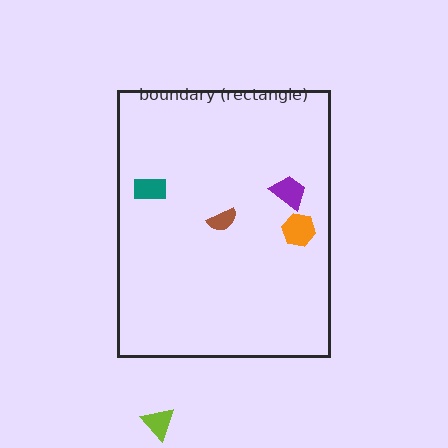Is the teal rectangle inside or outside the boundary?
Inside.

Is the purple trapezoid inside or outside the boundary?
Inside.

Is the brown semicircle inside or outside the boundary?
Inside.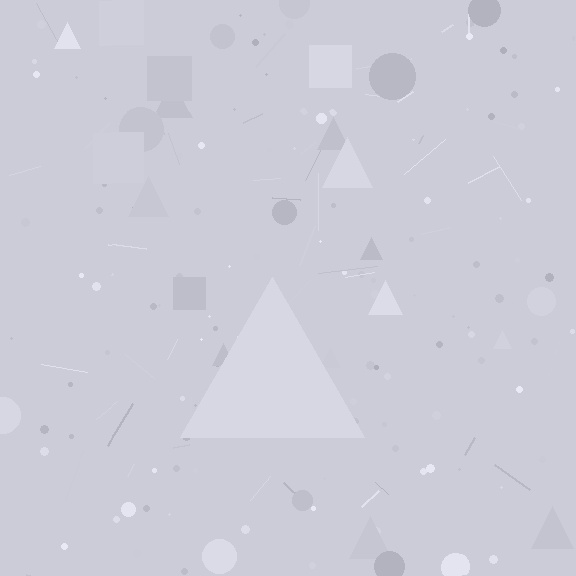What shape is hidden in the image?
A triangle is hidden in the image.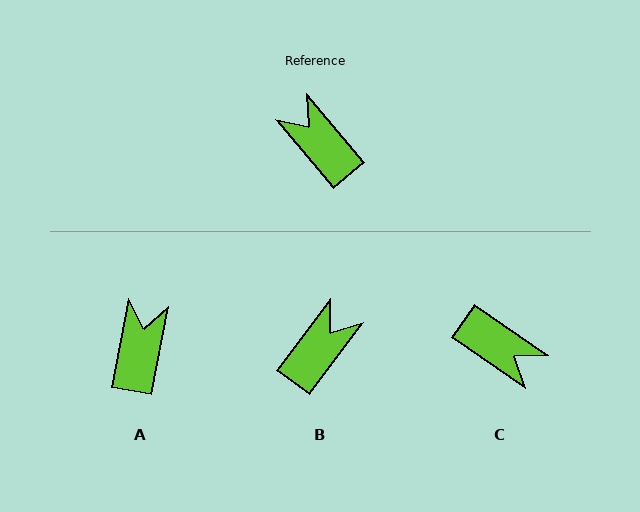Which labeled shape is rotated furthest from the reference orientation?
C, about 164 degrees away.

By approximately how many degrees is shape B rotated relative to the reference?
Approximately 76 degrees clockwise.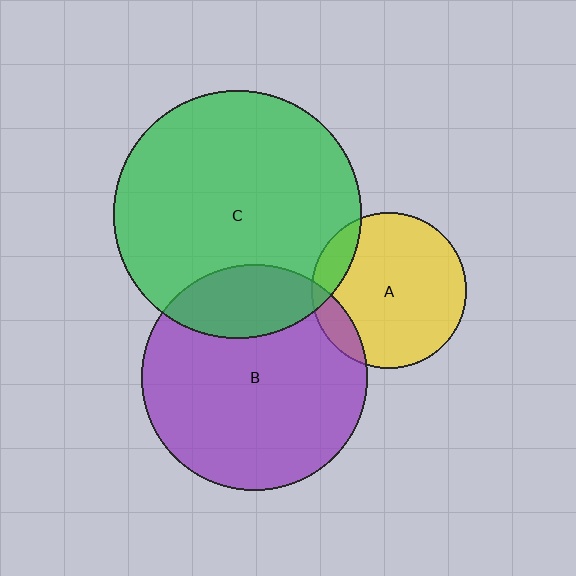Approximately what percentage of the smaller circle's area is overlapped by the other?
Approximately 10%.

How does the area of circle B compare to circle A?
Approximately 2.1 times.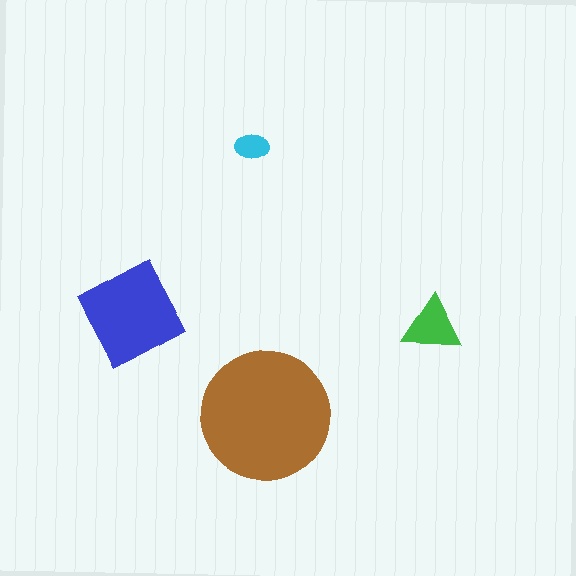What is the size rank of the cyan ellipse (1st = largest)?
4th.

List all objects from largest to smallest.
The brown circle, the blue diamond, the green triangle, the cyan ellipse.